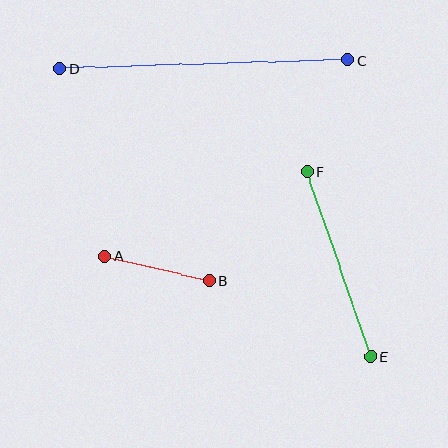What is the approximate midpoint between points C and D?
The midpoint is at approximately (204, 64) pixels.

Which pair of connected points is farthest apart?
Points C and D are farthest apart.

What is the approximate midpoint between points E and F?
The midpoint is at approximately (339, 264) pixels.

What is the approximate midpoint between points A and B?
The midpoint is at approximately (157, 268) pixels.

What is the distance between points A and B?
The distance is approximately 108 pixels.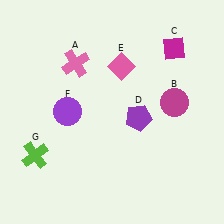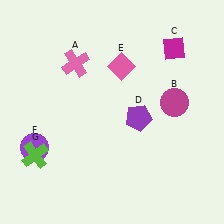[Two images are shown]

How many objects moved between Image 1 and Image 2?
1 object moved between the two images.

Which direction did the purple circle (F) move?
The purple circle (F) moved down.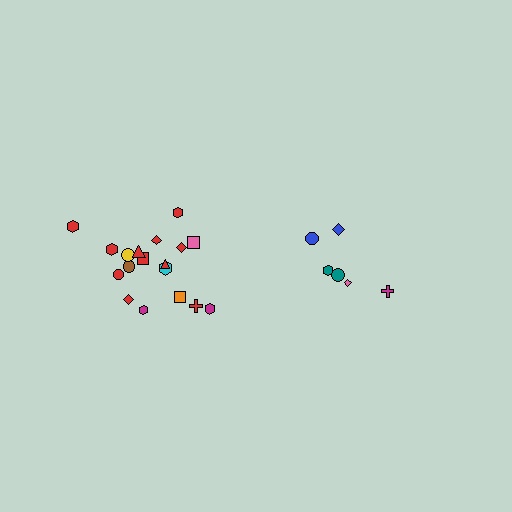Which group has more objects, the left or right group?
The left group.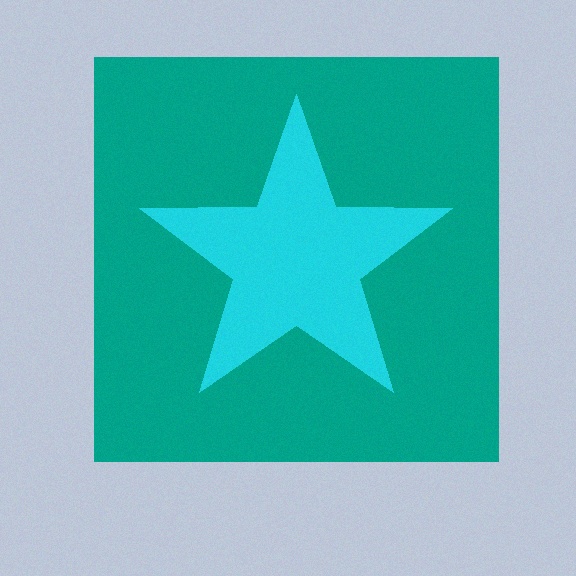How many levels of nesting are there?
2.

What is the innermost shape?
The cyan star.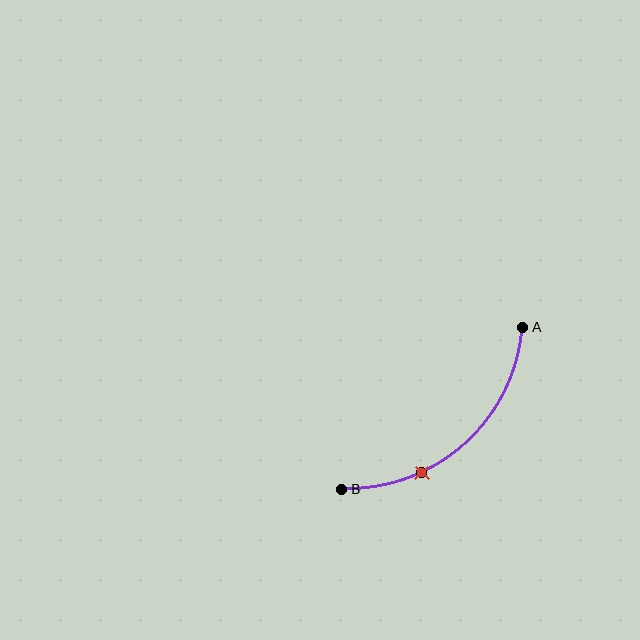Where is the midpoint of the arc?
The arc midpoint is the point on the curve farthest from the straight line joining A and B. It sits below and to the right of that line.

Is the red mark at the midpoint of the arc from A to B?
No. The red mark lies on the arc but is closer to endpoint B. The arc midpoint would be at the point on the curve equidistant along the arc from both A and B.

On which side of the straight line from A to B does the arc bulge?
The arc bulges below and to the right of the straight line connecting A and B.